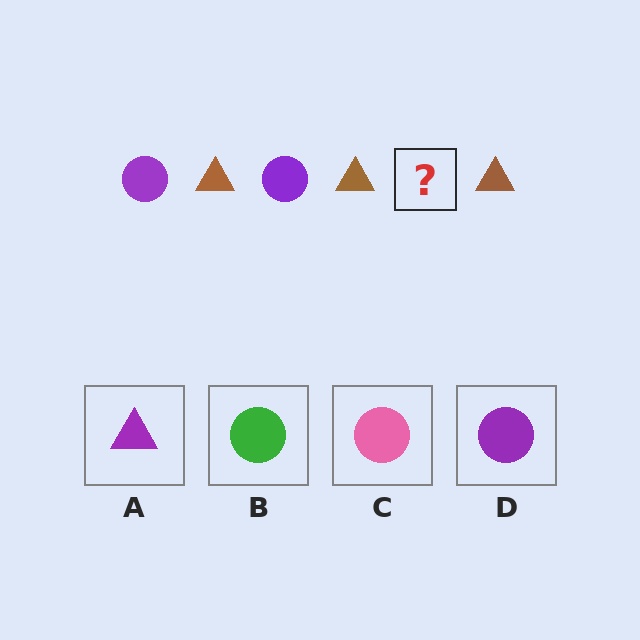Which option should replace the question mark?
Option D.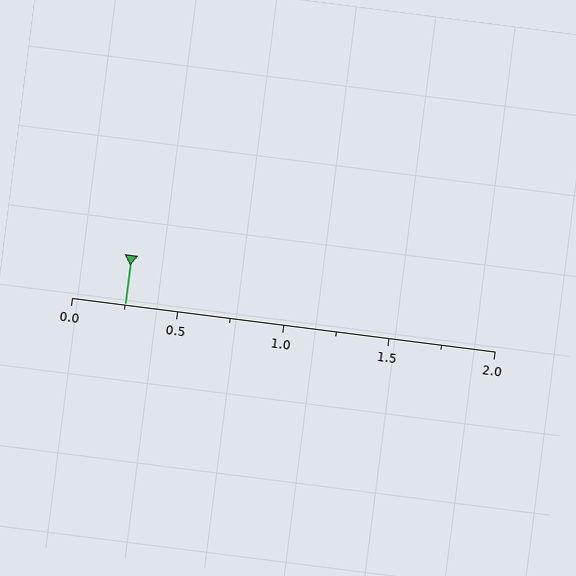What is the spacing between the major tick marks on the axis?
The major ticks are spaced 0.5 apart.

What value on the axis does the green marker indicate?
The marker indicates approximately 0.25.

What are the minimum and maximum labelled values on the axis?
The axis runs from 0.0 to 2.0.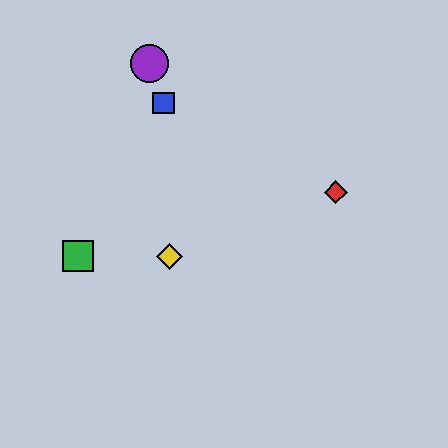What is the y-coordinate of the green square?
The green square is at y≈256.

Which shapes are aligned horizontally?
The green square, the yellow diamond are aligned horizontally.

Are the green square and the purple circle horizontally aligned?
No, the green square is at y≈256 and the purple circle is at y≈63.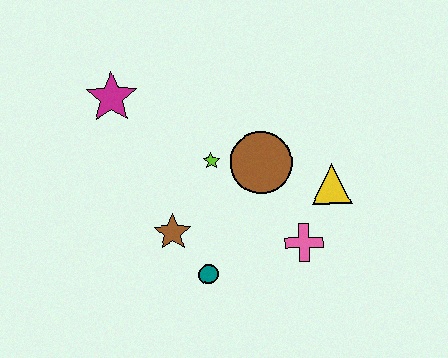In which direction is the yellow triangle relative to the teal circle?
The yellow triangle is to the right of the teal circle.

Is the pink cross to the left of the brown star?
No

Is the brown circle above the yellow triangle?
Yes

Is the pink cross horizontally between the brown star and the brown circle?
No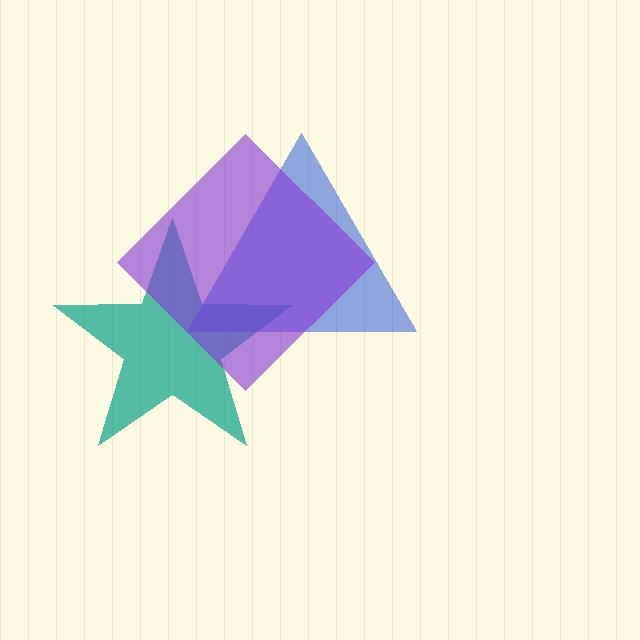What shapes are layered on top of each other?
The layered shapes are: a teal star, a blue triangle, a purple diamond.